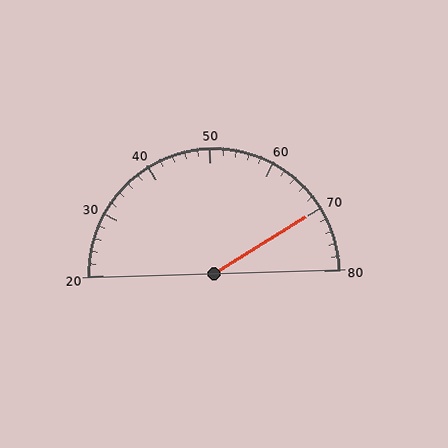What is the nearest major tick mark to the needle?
The nearest major tick mark is 70.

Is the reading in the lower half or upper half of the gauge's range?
The reading is in the upper half of the range (20 to 80).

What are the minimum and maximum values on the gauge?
The gauge ranges from 20 to 80.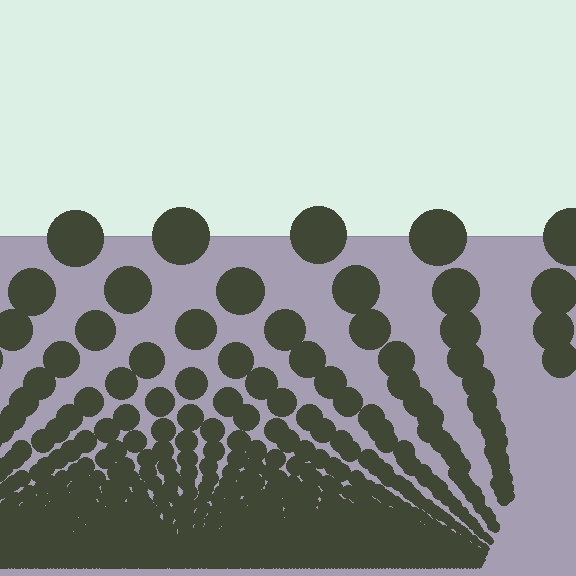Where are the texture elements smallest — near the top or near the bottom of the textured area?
Near the bottom.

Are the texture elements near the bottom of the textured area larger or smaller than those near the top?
Smaller. The gradient is inverted — elements near the bottom are smaller and denser.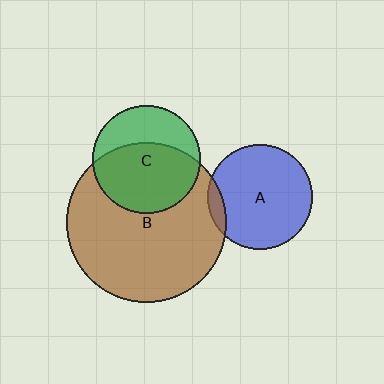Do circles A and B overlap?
Yes.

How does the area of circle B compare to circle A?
Approximately 2.3 times.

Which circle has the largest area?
Circle B (brown).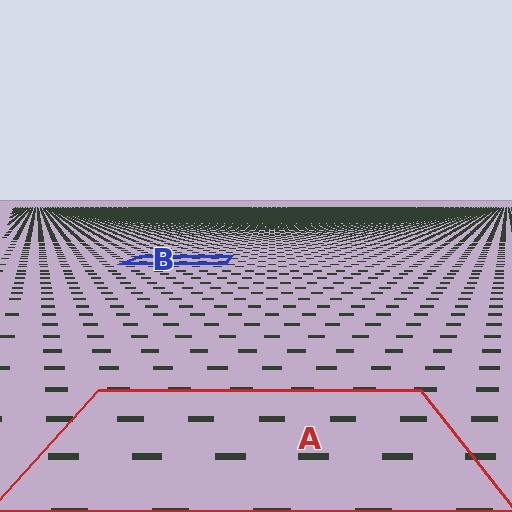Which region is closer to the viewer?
Region A is closer. The texture elements there are larger and more spread out.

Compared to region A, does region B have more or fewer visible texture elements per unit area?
Region B has more texture elements per unit area — they are packed more densely because it is farther away.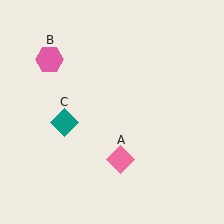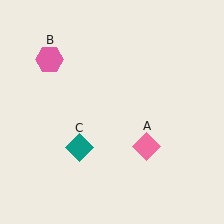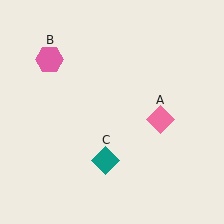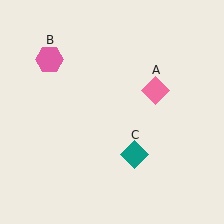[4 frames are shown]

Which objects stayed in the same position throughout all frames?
Pink hexagon (object B) remained stationary.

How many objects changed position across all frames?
2 objects changed position: pink diamond (object A), teal diamond (object C).